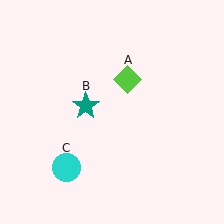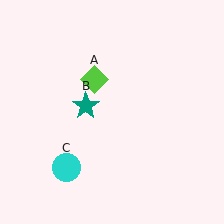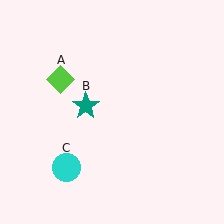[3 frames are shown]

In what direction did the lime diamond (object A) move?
The lime diamond (object A) moved left.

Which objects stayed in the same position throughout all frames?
Teal star (object B) and cyan circle (object C) remained stationary.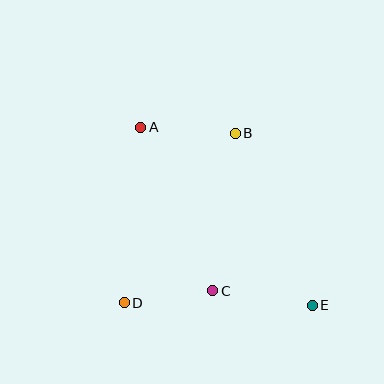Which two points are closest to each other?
Points C and D are closest to each other.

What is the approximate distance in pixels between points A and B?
The distance between A and B is approximately 94 pixels.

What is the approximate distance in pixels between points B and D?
The distance between B and D is approximately 202 pixels.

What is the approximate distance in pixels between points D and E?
The distance between D and E is approximately 188 pixels.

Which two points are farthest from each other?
Points A and E are farthest from each other.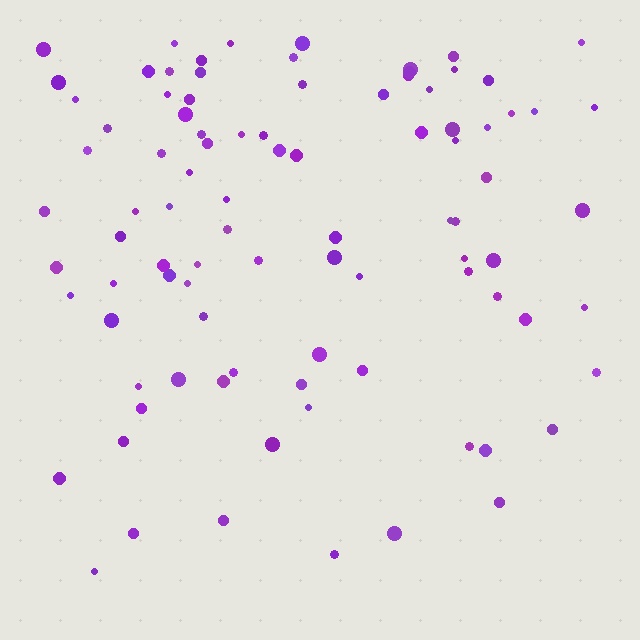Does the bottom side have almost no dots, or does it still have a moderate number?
Still a moderate number, just noticeably fewer than the top.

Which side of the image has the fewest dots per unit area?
The bottom.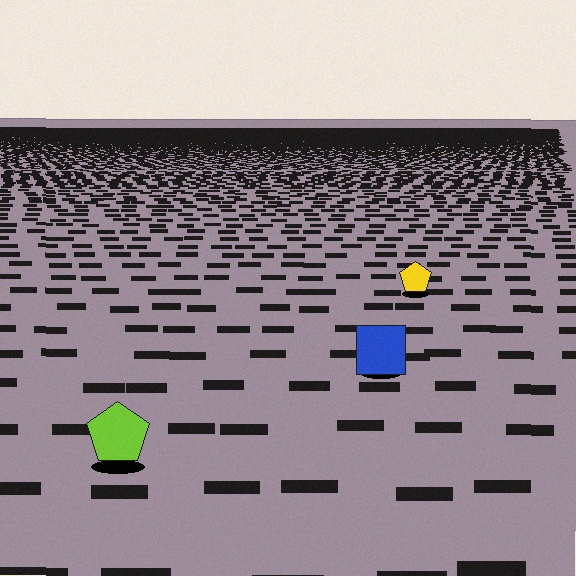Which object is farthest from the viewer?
The yellow pentagon is farthest from the viewer. It appears smaller and the ground texture around it is denser.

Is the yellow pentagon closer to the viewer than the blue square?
No. The blue square is closer — you can tell from the texture gradient: the ground texture is coarser near it.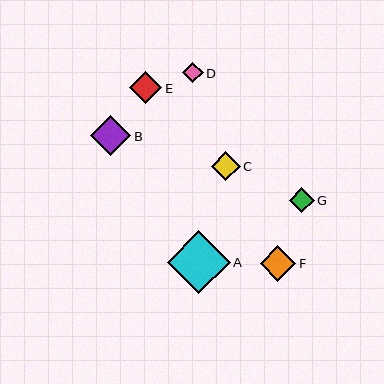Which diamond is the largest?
Diamond A is the largest with a size of approximately 62 pixels.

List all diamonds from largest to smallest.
From largest to smallest: A, B, F, E, C, G, D.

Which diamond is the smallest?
Diamond D is the smallest with a size of approximately 20 pixels.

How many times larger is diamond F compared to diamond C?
Diamond F is approximately 1.2 times the size of diamond C.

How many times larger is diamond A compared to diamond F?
Diamond A is approximately 1.8 times the size of diamond F.